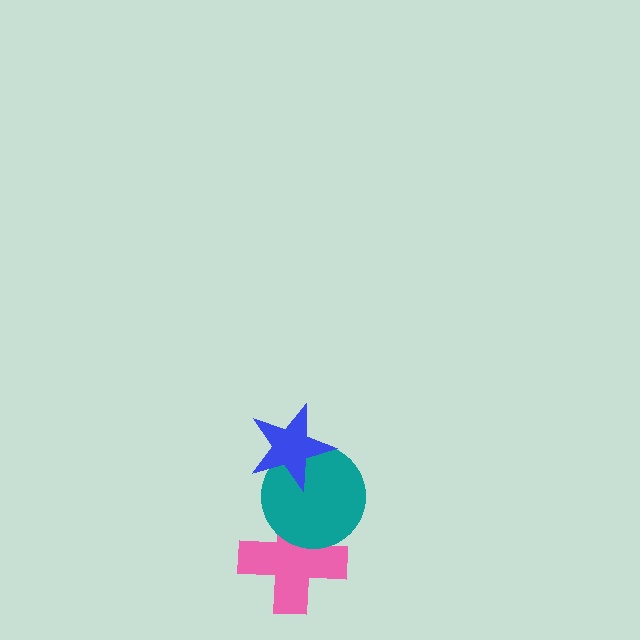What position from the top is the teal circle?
The teal circle is 2nd from the top.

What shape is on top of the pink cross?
The teal circle is on top of the pink cross.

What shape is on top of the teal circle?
The blue star is on top of the teal circle.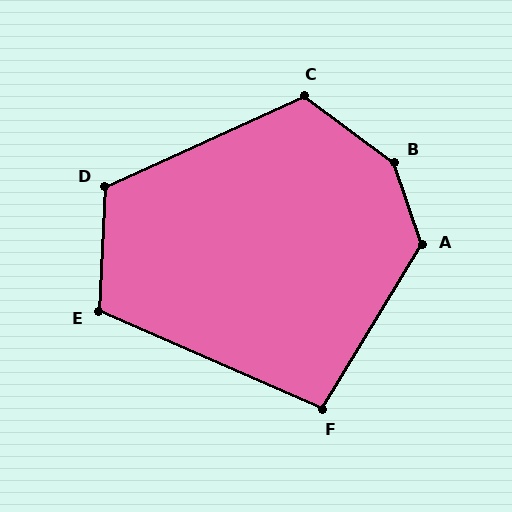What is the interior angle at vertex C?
Approximately 119 degrees (obtuse).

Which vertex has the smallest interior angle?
F, at approximately 98 degrees.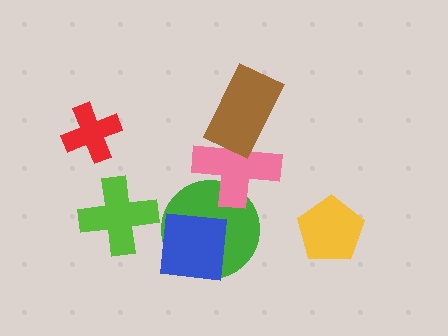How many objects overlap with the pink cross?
2 objects overlap with the pink cross.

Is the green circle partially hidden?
Yes, it is partially covered by another shape.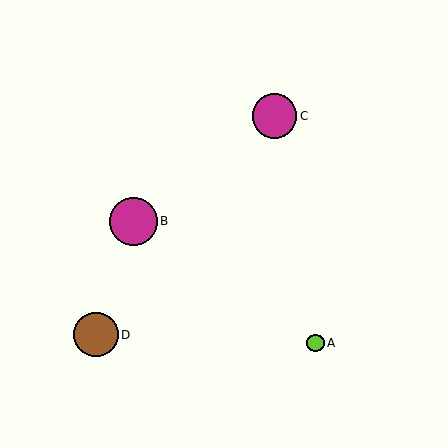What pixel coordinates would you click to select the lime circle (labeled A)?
Click at (315, 343) to select the lime circle A.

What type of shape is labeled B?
Shape B is a magenta circle.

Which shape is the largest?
The magenta circle (labeled B) is the largest.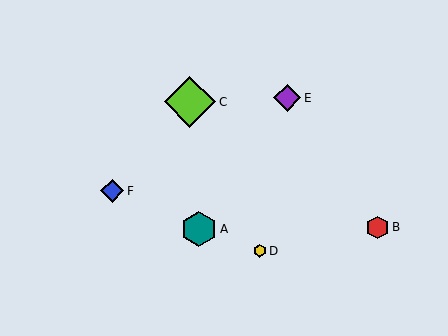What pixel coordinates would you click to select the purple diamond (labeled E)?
Click at (287, 98) to select the purple diamond E.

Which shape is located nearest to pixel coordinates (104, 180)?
The blue diamond (labeled F) at (112, 191) is nearest to that location.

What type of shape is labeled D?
Shape D is a yellow hexagon.